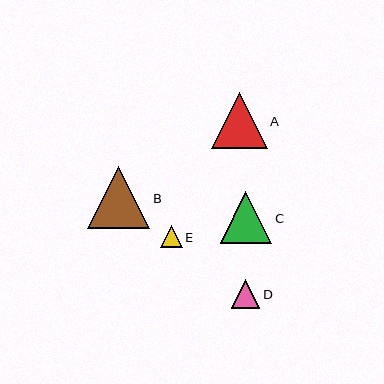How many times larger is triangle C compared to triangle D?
Triangle C is approximately 1.8 times the size of triangle D.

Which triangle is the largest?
Triangle B is the largest with a size of approximately 63 pixels.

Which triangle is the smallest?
Triangle E is the smallest with a size of approximately 21 pixels.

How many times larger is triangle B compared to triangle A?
Triangle B is approximately 1.1 times the size of triangle A.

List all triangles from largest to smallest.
From largest to smallest: B, A, C, D, E.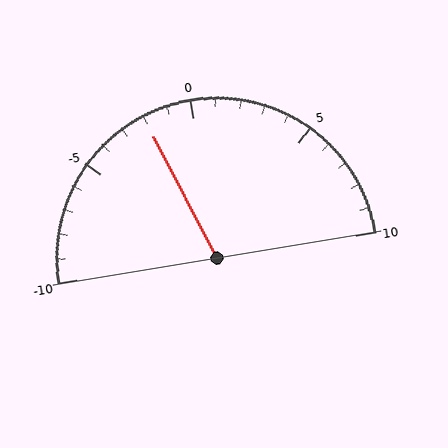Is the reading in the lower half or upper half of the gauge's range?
The reading is in the lower half of the range (-10 to 10).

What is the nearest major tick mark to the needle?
The nearest major tick mark is 0.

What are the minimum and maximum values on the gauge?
The gauge ranges from -10 to 10.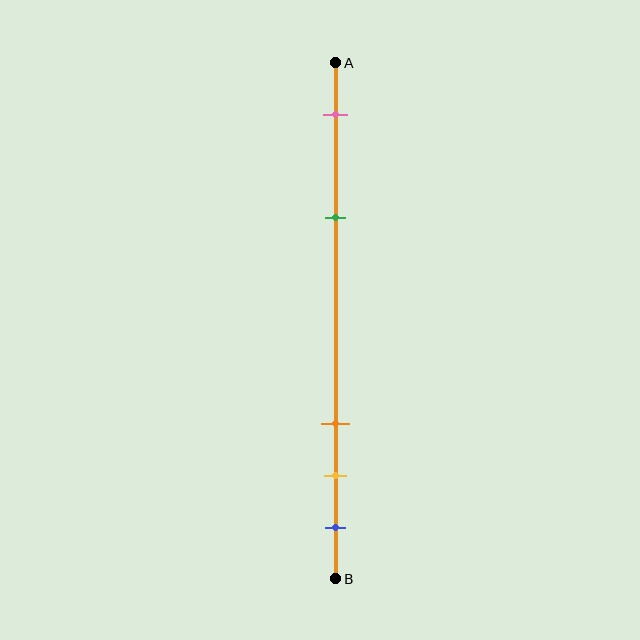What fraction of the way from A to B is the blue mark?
The blue mark is approximately 90% (0.9) of the way from A to B.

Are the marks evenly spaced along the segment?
No, the marks are not evenly spaced.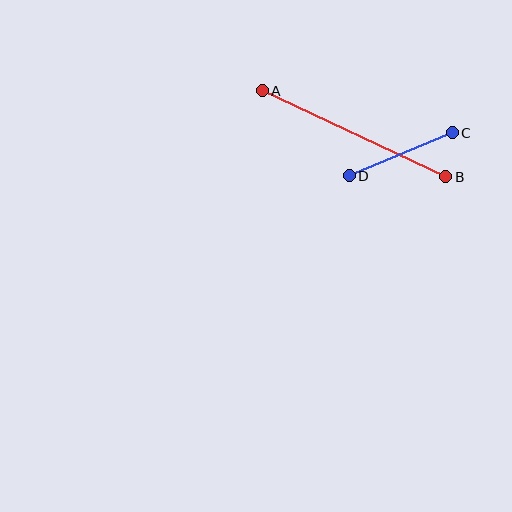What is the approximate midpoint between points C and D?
The midpoint is at approximately (401, 154) pixels.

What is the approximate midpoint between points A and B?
The midpoint is at approximately (354, 134) pixels.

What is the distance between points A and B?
The distance is approximately 202 pixels.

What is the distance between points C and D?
The distance is approximately 112 pixels.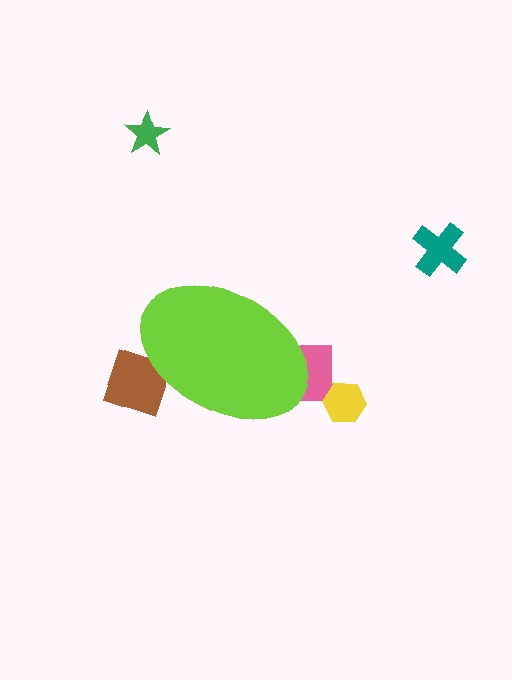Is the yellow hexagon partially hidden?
No, the yellow hexagon is fully visible.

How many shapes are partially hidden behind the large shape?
2 shapes are partially hidden.